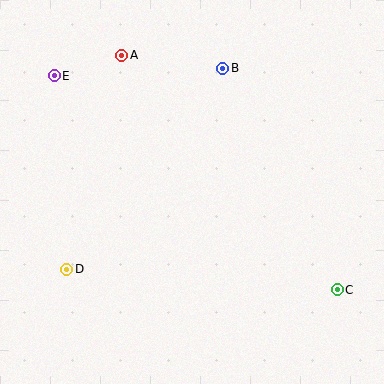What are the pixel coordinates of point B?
Point B is at (223, 68).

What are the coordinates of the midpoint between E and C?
The midpoint between E and C is at (196, 183).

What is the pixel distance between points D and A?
The distance between D and A is 221 pixels.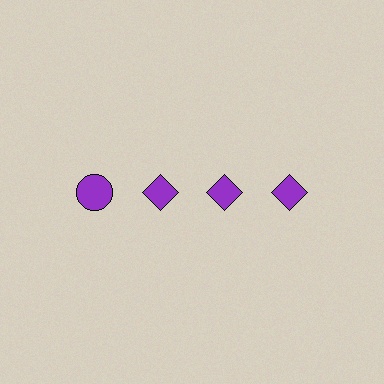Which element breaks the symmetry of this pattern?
The purple circle in the top row, leftmost column breaks the symmetry. All other shapes are purple diamonds.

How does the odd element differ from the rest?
It has a different shape: circle instead of diamond.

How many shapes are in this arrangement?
There are 4 shapes arranged in a grid pattern.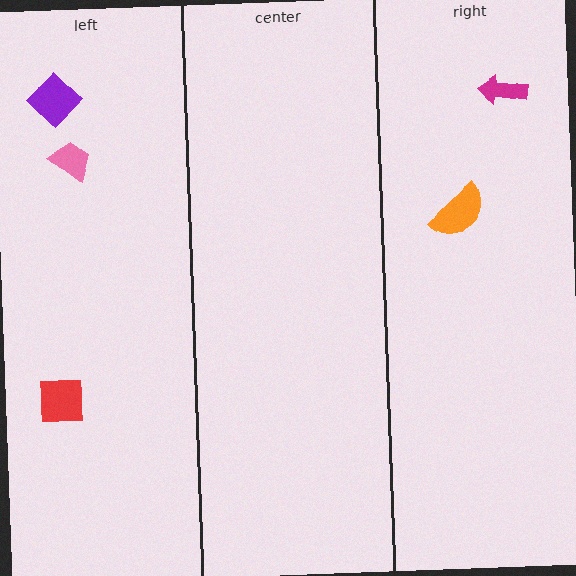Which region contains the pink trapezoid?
The left region.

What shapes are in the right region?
The magenta arrow, the orange semicircle.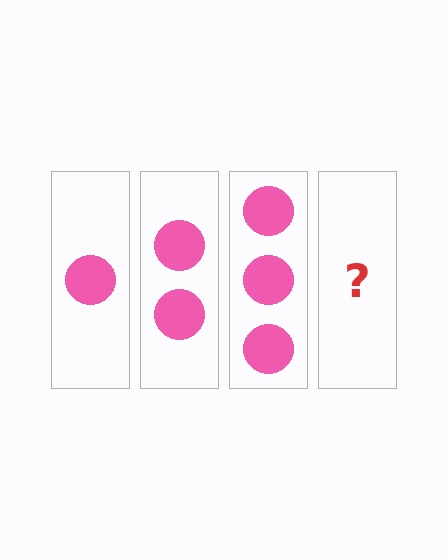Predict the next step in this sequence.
The next step is 4 circles.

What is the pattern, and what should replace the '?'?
The pattern is that each step adds one more circle. The '?' should be 4 circles.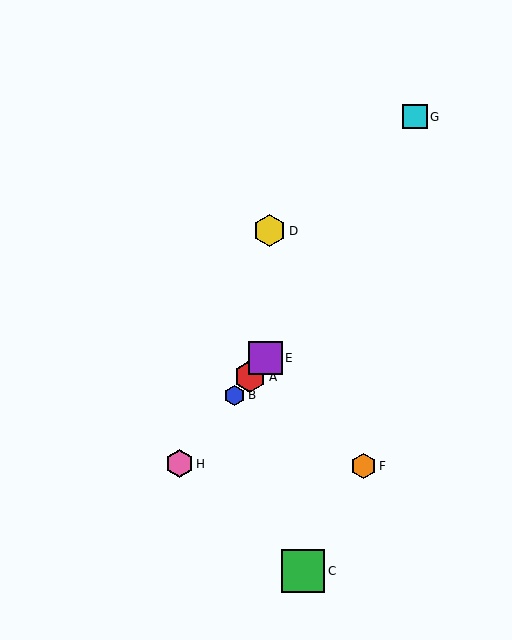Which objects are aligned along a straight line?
Objects A, B, E, H are aligned along a straight line.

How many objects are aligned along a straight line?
4 objects (A, B, E, H) are aligned along a straight line.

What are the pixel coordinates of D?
Object D is at (270, 231).